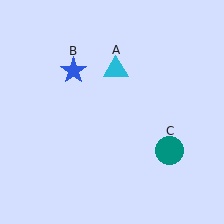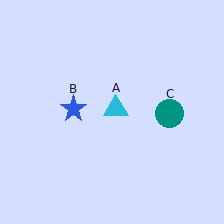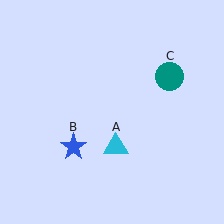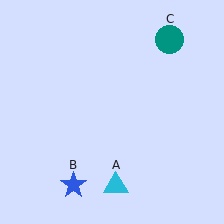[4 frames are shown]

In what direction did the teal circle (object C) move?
The teal circle (object C) moved up.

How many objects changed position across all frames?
3 objects changed position: cyan triangle (object A), blue star (object B), teal circle (object C).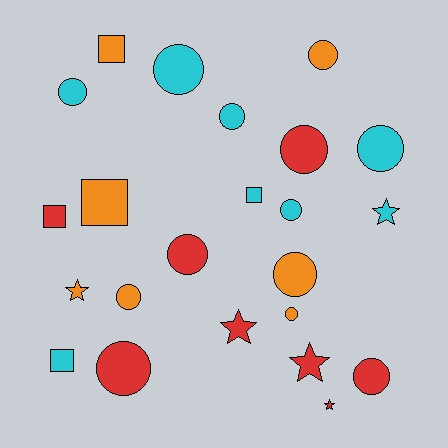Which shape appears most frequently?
Circle, with 13 objects.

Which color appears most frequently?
Cyan, with 8 objects.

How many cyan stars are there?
There is 1 cyan star.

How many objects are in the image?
There are 23 objects.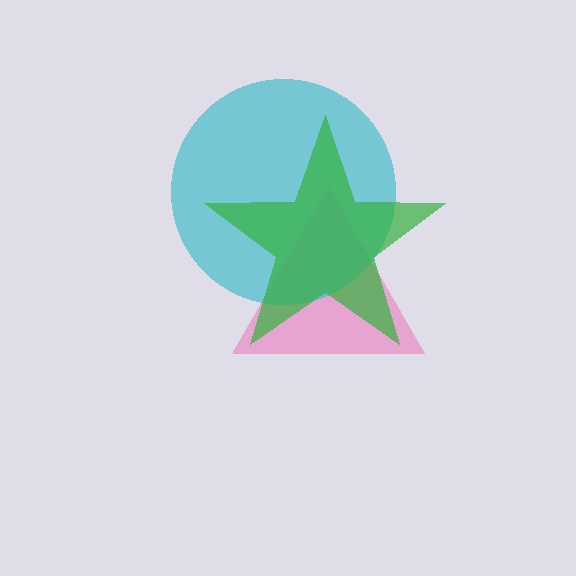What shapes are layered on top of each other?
The layered shapes are: a pink triangle, a cyan circle, a green star.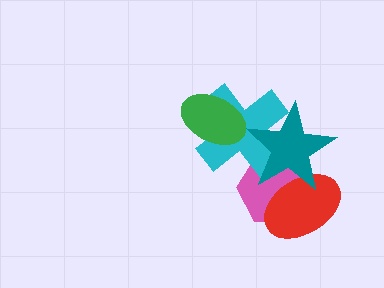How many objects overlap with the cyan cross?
3 objects overlap with the cyan cross.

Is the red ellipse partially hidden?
Yes, it is partially covered by another shape.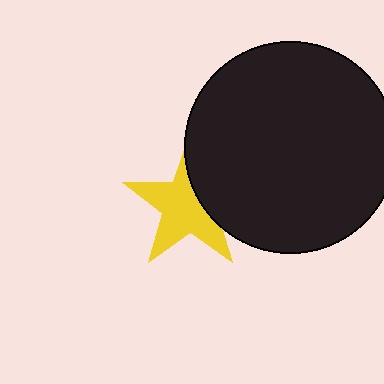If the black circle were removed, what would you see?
You would see the complete yellow star.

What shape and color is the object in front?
The object in front is a black circle.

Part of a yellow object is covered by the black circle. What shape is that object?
It is a star.